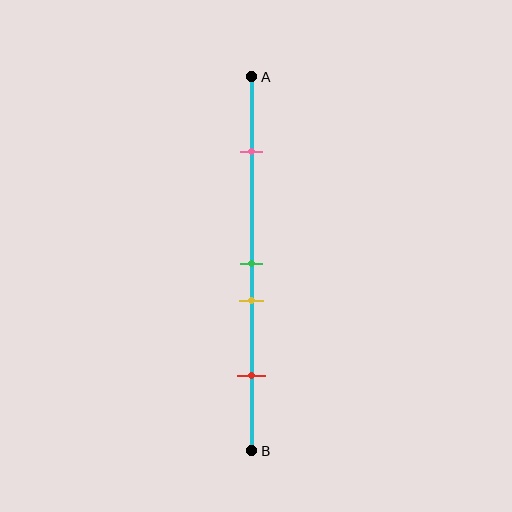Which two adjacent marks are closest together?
The green and yellow marks are the closest adjacent pair.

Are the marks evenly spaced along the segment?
No, the marks are not evenly spaced.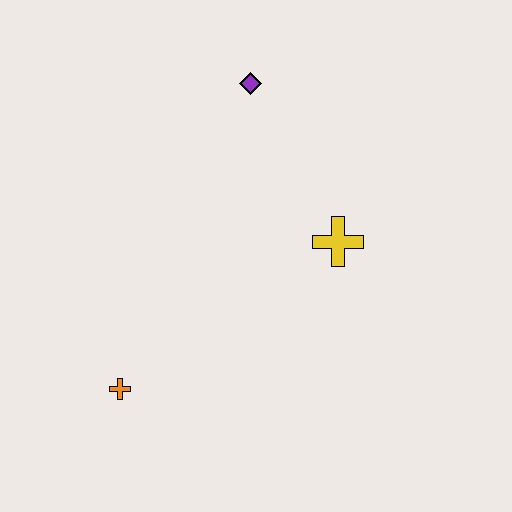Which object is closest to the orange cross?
The yellow cross is closest to the orange cross.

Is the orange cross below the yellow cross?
Yes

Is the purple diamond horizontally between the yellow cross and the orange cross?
Yes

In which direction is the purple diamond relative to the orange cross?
The purple diamond is above the orange cross.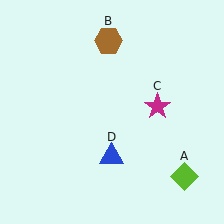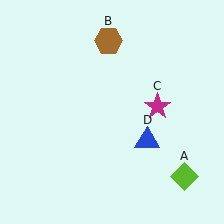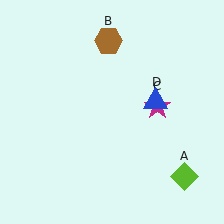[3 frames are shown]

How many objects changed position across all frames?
1 object changed position: blue triangle (object D).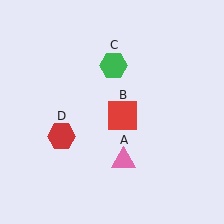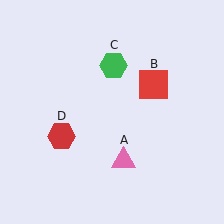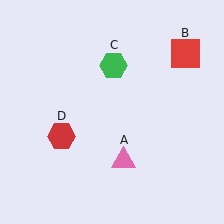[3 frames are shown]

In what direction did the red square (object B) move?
The red square (object B) moved up and to the right.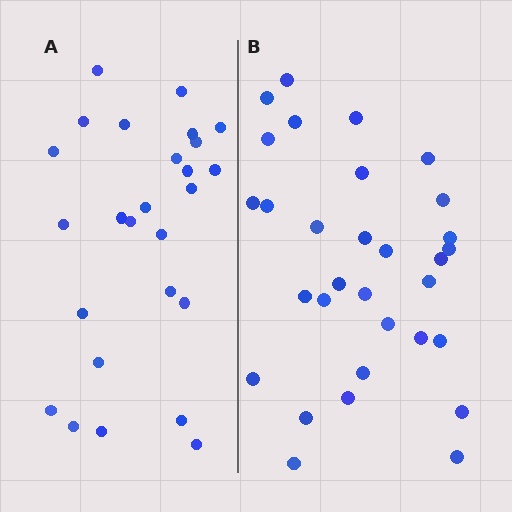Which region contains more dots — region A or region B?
Region B (the right region) has more dots.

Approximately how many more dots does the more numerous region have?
Region B has about 5 more dots than region A.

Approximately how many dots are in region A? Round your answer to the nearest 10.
About 30 dots. (The exact count is 26, which rounds to 30.)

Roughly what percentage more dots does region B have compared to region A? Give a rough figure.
About 20% more.